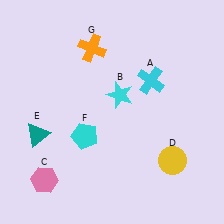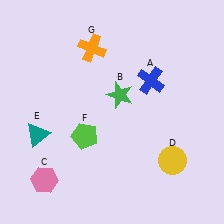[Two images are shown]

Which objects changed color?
A changed from cyan to blue. B changed from cyan to green. F changed from cyan to lime.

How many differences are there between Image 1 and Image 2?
There are 3 differences between the two images.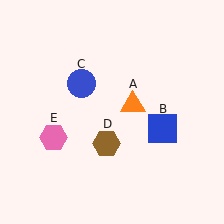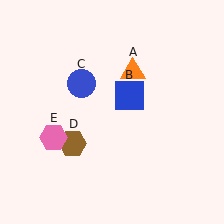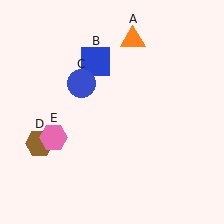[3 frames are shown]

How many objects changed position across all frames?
3 objects changed position: orange triangle (object A), blue square (object B), brown hexagon (object D).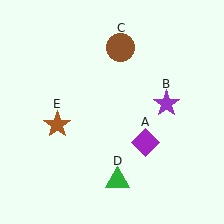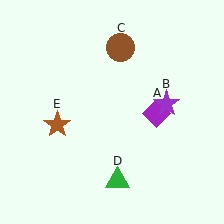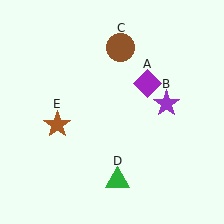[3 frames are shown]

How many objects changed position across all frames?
1 object changed position: purple diamond (object A).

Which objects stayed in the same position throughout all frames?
Purple star (object B) and brown circle (object C) and green triangle (object D) and brown star (object E) remained stationary.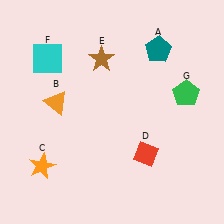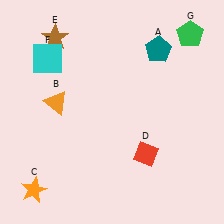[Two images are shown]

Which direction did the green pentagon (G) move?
The green pentagon (G) moved up.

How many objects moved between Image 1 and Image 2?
3 objects moved between the two images.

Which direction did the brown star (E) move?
The brown star (E) moved left.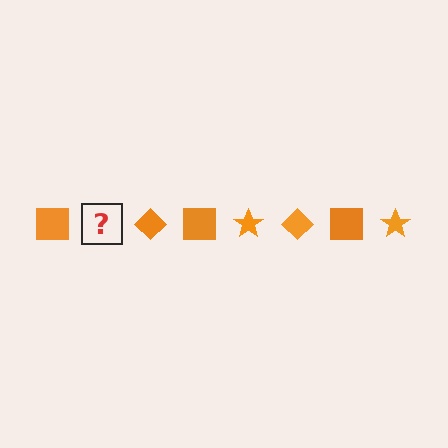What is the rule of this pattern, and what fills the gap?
The rule is that the pattern cycles through square, star, diamond shapes in orange. The gap should be filled with an orange star.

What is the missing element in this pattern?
The missing element is an orange star.